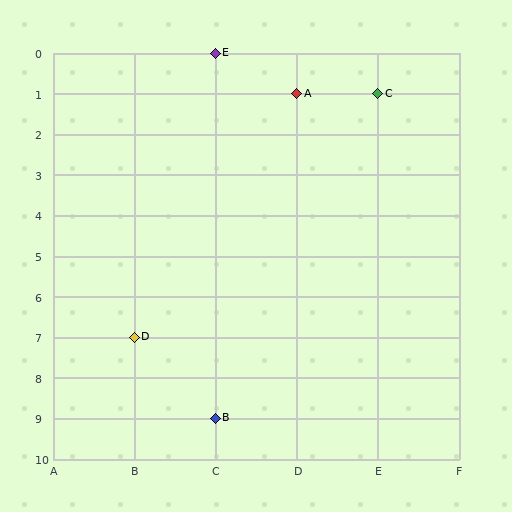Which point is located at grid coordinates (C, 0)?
Point E is at (C, 0).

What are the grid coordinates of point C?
Point C is at grid coordinates (E, 1).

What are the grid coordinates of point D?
Point D is at grid coordinates (B, 7).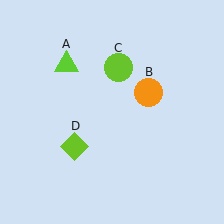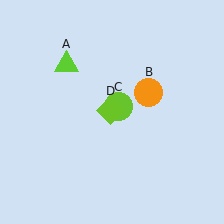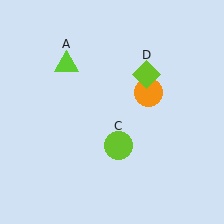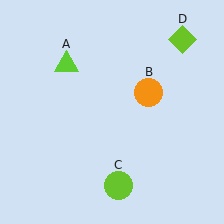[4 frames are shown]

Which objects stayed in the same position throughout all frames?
Lime triangle (object A) and orange circle (object B) remained stationary.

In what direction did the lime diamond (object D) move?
The lime diamond (object D) moved up and to the right.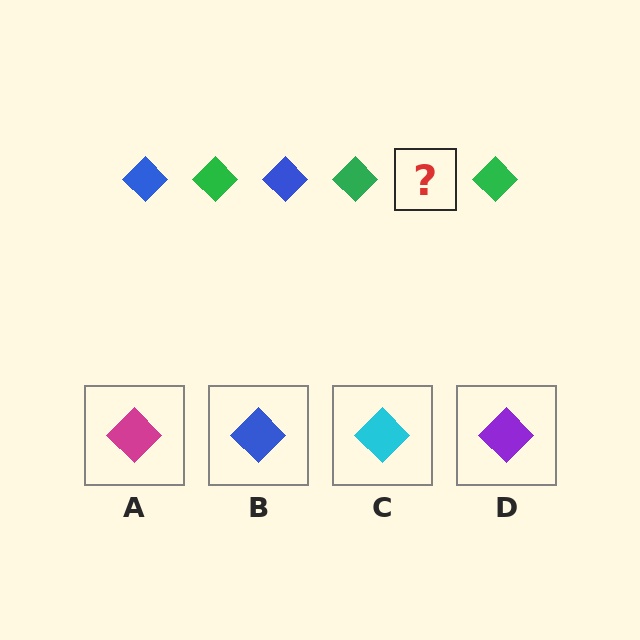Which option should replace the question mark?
Option B.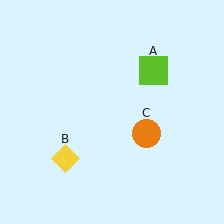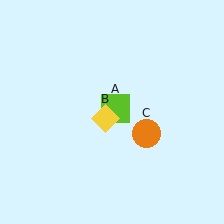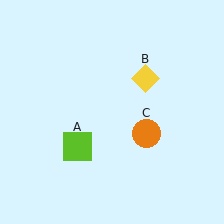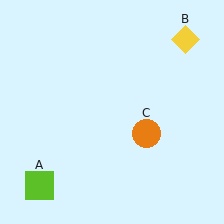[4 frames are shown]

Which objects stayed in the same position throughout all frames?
Orange circle (object C) remained stationary.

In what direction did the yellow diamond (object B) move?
The yellow diamond (object B) moved up and to the right.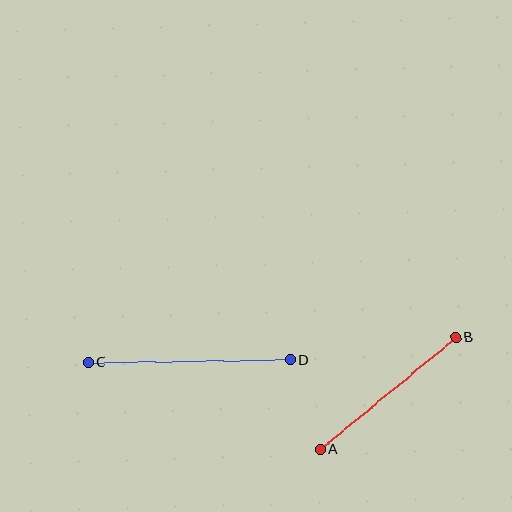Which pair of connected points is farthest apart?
Points C and D are farthest apart.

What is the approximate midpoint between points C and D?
The midpoint is at approximately (189, 361) pixels.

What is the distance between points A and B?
The distance is approximately 176 pixels.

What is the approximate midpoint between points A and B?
The midpoint is at approximately (388, 393) pixels.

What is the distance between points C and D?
The distance is approximately 202 pixels.